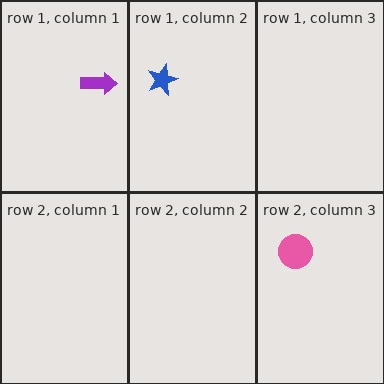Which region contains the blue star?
The row 1, column 2 region.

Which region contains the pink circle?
The row 2, column 3 region.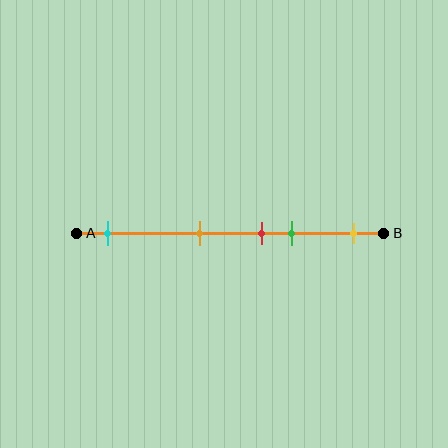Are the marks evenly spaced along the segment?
No, the marks are not evenly spaced.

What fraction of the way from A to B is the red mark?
The red mark is approximately 60% (0.6) of the way from A to B.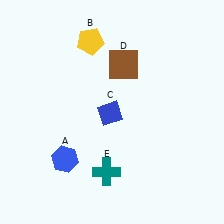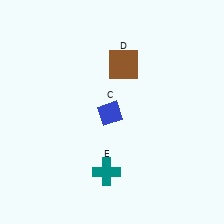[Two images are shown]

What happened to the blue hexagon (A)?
The blue hexagon (A) was removed in Image 2. It was in the bottom-left area of Image 1.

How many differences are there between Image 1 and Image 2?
There are 2 differences between the two images.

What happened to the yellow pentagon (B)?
The yellow pentagon (B) was removed in Image 2. It was in the top-left area of Image 1.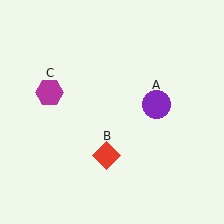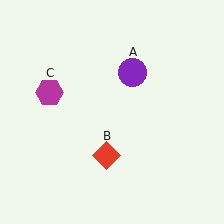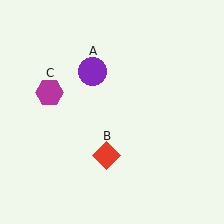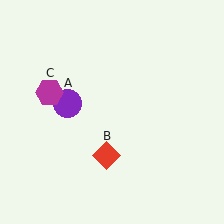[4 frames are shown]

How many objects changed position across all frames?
1 object changed position: purple circle (object A).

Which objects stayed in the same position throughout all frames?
Red diamond (object B) and magenta hexagon (object C) remained stationary.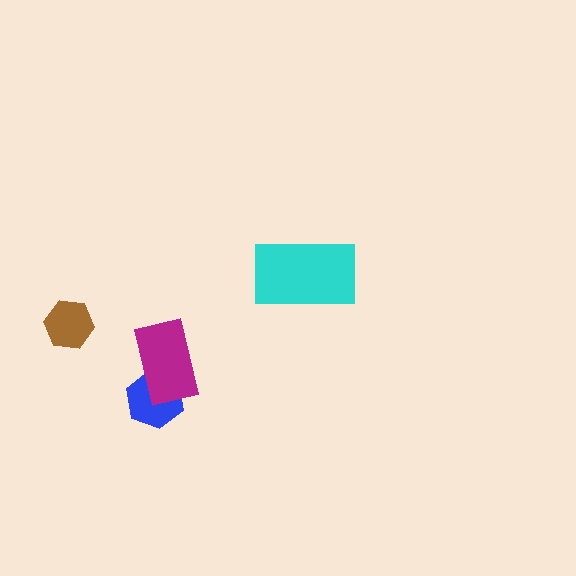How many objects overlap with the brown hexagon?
0 objects overlap with the brown hexagon.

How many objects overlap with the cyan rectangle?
0 objects overlap with the cyan rectangle.